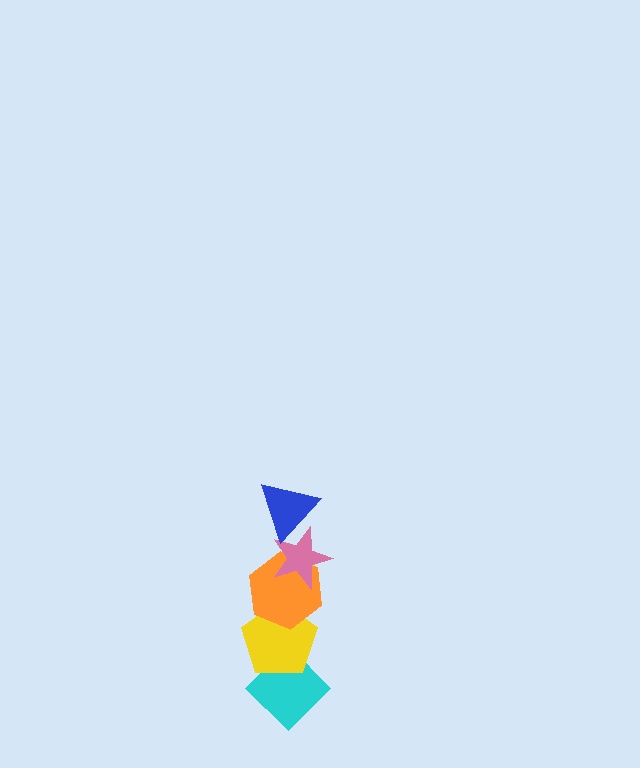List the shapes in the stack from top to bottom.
From top to bottom: the blue triangle, the pink star, the orange hexagon, the yellow pentagon, the cyan diamond.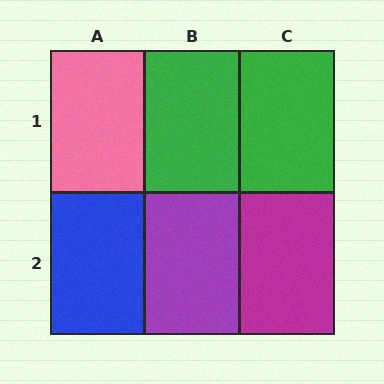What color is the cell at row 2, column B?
Purple.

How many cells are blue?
1 cell is blue.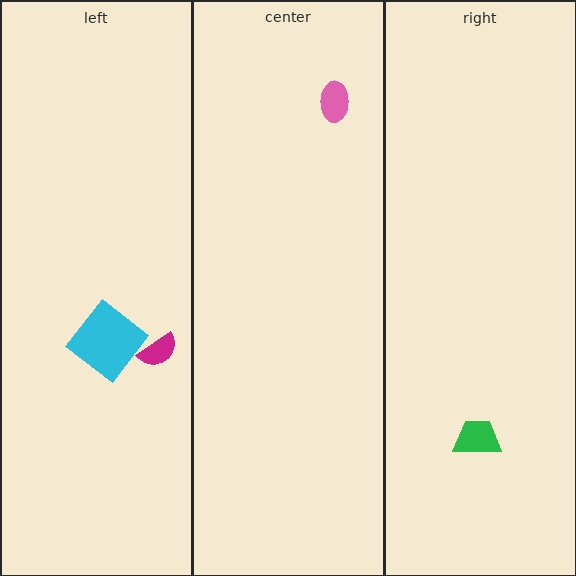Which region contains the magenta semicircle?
The left region.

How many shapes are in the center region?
1.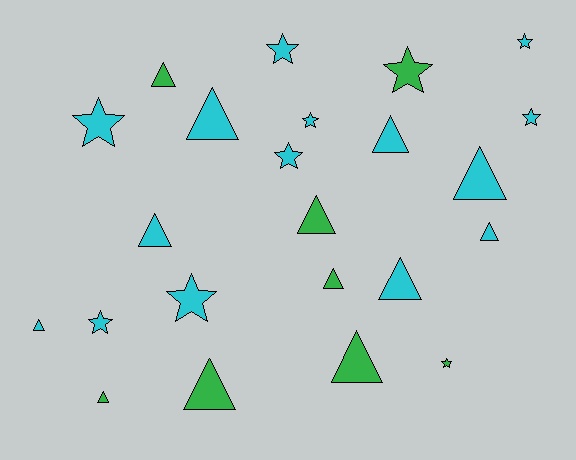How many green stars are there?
There are 2 green stars.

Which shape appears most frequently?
Triangle, with 13 objects.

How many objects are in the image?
There are 23 objects.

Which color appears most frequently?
Cyan, with 15 objects.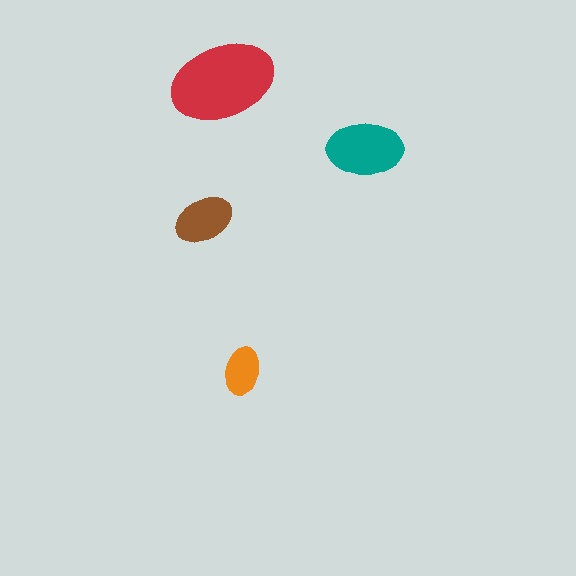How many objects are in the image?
There are 4 objects in the image.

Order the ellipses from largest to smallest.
the red one, the teal one, the brown one, the orange one.